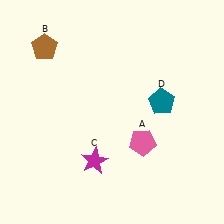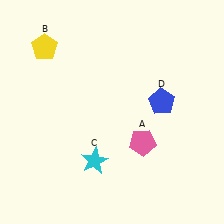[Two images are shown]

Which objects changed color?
B changed from brown to yellow. C changed from magenta to cyan. D changed from teal to blue.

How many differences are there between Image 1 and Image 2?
There are 3 differences between the two images.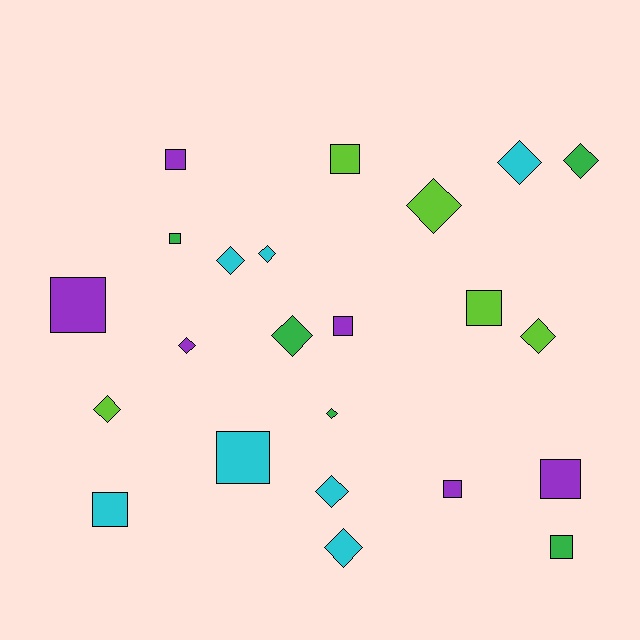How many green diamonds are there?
There are 3 green diamonds.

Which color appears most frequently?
Cyan, with 7 objects.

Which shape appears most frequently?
Diamond, with 12 objects.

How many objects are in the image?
There are 23 objects.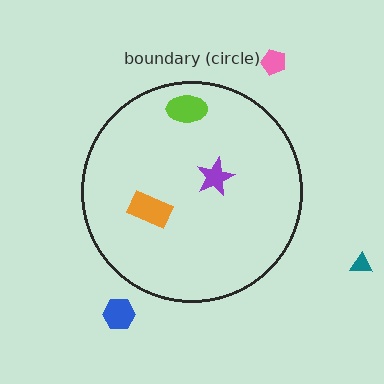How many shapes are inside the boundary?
3 inside, 3 outside.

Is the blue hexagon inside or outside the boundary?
Outside.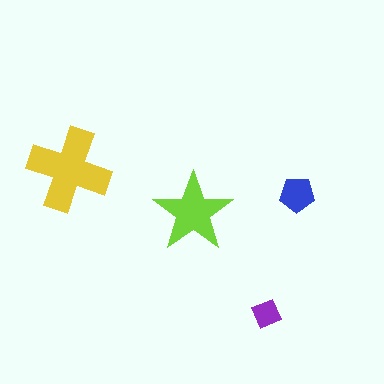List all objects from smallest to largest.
The purple diamond, the blue pentagon, the lime star, the yellow cross.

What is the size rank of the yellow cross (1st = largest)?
1st.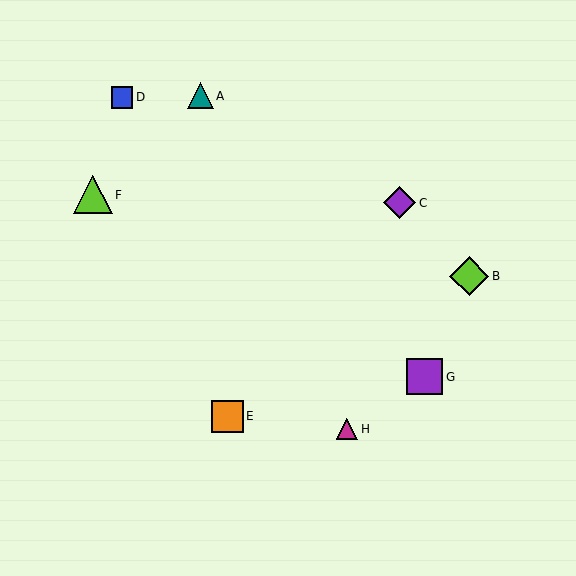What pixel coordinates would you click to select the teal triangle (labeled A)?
Click at (200, 96) to select the teal triangle A.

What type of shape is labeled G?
Shape G is a purple square.